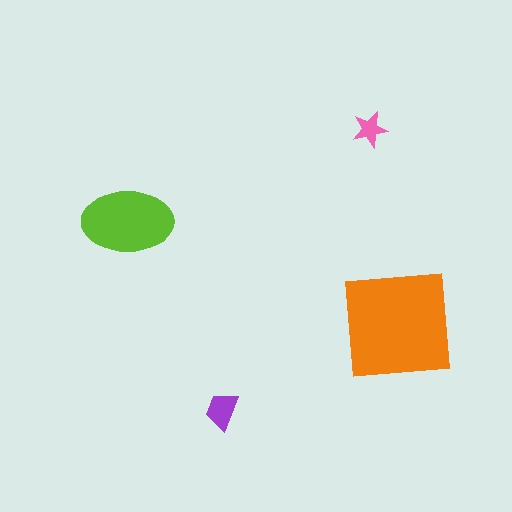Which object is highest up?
The pink star is topmost.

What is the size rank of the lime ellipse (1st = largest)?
2nd.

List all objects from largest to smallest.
The orange square, the lime ellipse, the purple trapezoid, the pink star.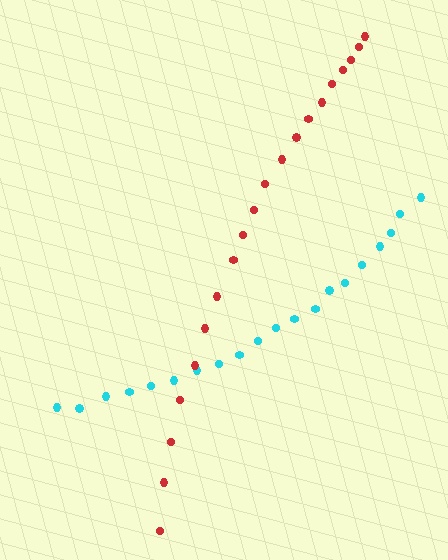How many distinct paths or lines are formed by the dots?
There are 2 distinct paths.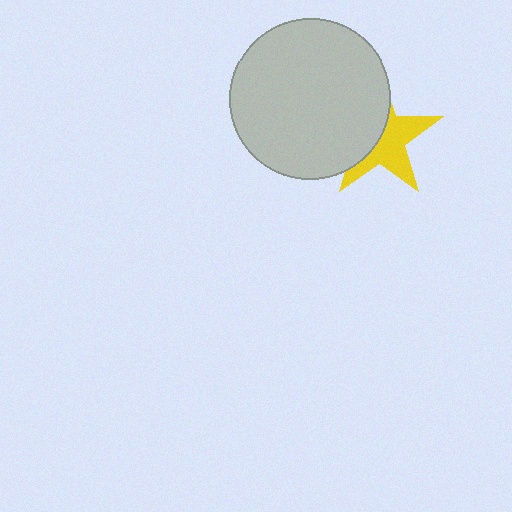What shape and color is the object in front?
The object in front is a light gray circle.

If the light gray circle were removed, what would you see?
You would see the complete yellow star.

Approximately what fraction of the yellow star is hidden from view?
Roughly 48% of the yellow star is hidden behind the light gray circle.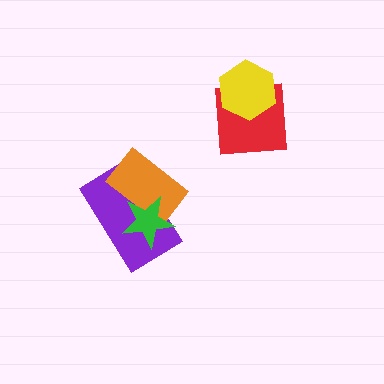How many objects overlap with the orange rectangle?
2 objects overlap with the orange rectangle.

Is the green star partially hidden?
No, no other shape covers it.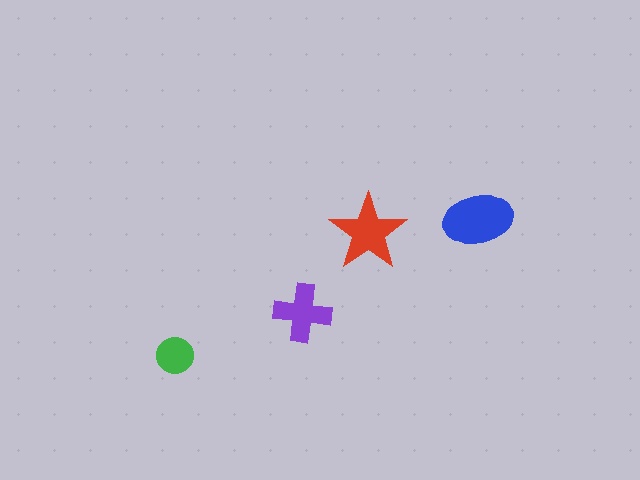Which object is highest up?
The blue ellipse is topmost.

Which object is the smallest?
The green circle.